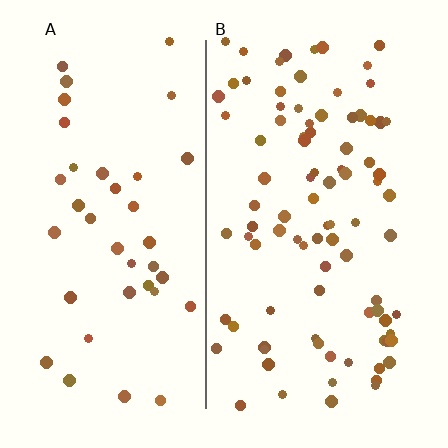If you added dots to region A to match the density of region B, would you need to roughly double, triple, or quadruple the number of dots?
Approximately double.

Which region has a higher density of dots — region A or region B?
B (the right).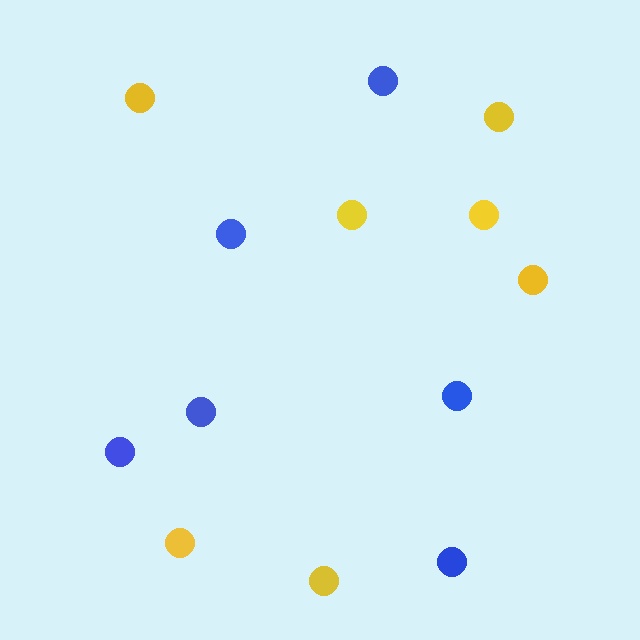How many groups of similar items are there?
There are 2 groups: one group of yellow circles (7) and one group of blue circles (6).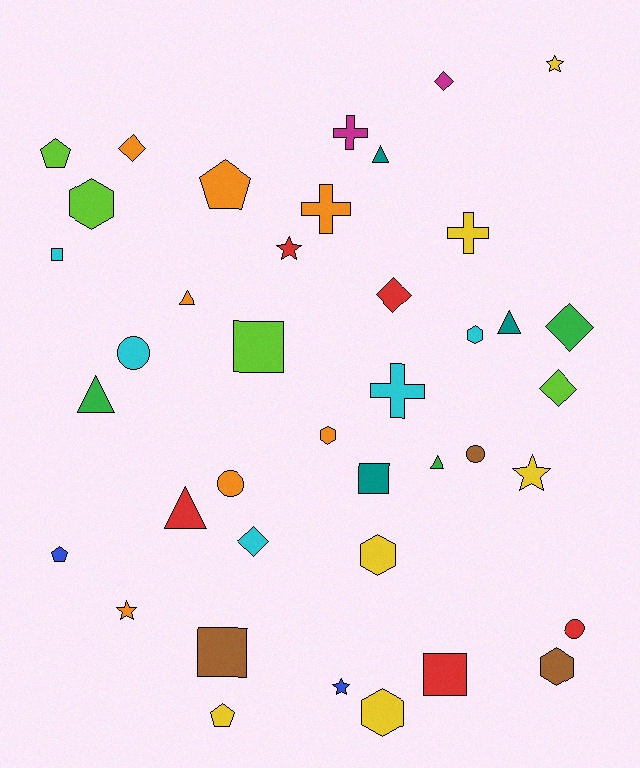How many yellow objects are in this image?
There are 6 yellow objects.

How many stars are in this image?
There are 5 stars.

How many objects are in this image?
There are 40 objects.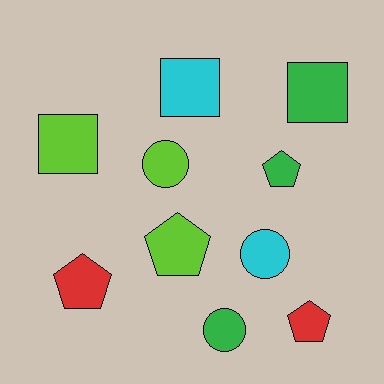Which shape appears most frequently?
Pentagon, with 4 objects.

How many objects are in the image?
There are 10 objects.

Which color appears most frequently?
Lime, with 3 objects.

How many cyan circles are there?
There is 1 cyan circle.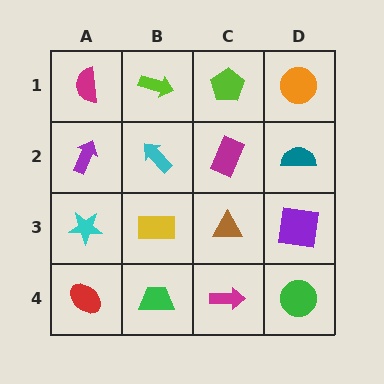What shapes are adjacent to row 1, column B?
A cyan arrow (row 2, column B), a magenta semicircle (row 1, column A), a lime pentagon (row 1, column C).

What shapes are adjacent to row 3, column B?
A cyan arrow (row 2, column B), a green trapezoid (row 4, column B), a cyan star (row 3, column A), a brown triangle (row 3, column C).